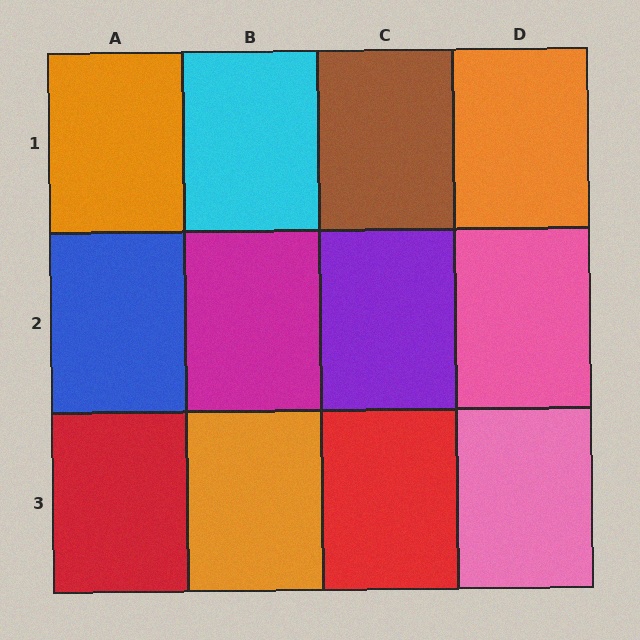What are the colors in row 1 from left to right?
Orange, cyan, brown, orange.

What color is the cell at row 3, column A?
Red.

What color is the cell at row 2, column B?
Magenta.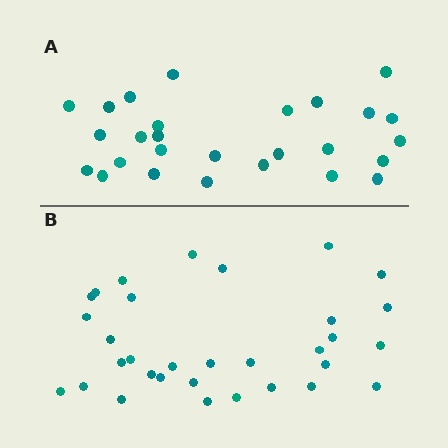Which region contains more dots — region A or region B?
Region B (the bottom region) has more dots.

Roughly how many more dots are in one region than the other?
Region B has about 5 more dots than region A.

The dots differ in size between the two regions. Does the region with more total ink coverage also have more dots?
No. Region A has more total ink coverage because its dots are larger, but region B actually contains more individual dots. Total area can be misleading — the number of items is what matters here.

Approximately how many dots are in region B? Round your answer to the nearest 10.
About 30 dots. (The exact count is 32, which rounds to 30.)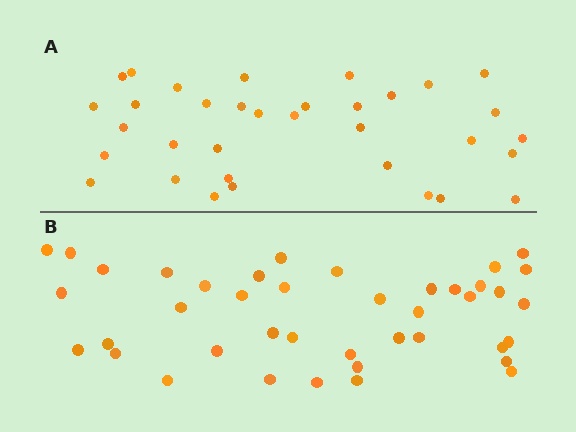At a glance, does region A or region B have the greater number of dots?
Region B (the bottom region) has more dots.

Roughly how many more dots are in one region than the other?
Region B has roughly 8 or so more dots than region A.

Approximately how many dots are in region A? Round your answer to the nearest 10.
About 30 dots. (The exact count is 34, which rounds to 30.)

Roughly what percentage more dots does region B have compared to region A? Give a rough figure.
About 20% more.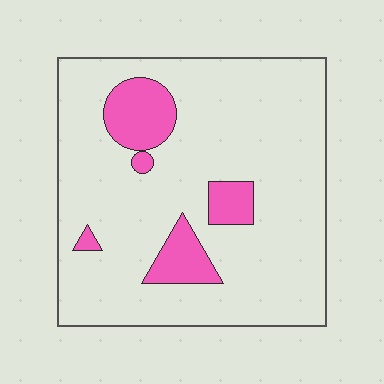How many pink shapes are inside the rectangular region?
5.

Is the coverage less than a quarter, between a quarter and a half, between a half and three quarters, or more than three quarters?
Less than a quarter.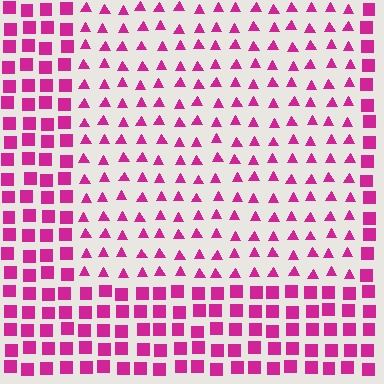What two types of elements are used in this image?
The image uses triangles inside the rectangle region and squares outside it.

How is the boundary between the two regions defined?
The boundary is defined by a change in element shape: triangles inside vs. squares outside. All elements share the same color and spacing.